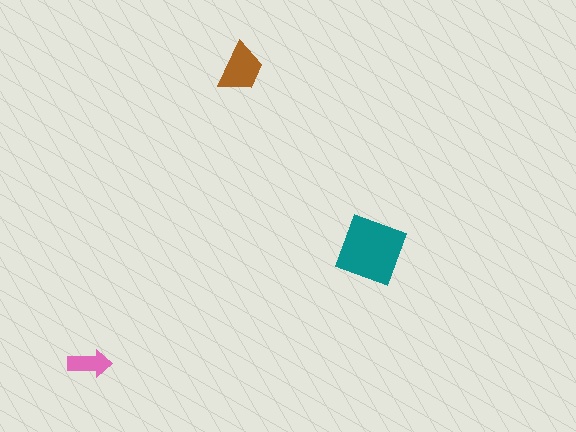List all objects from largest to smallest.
The teal diamond, the brown trapezoid, the pink arrow.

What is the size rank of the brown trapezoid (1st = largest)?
2nd.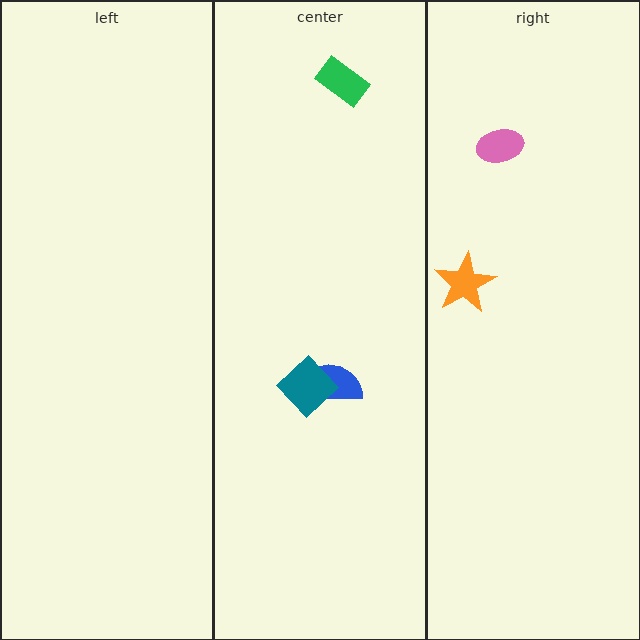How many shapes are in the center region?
3.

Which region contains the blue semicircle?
The center region.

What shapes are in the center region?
The blue semicircle, the teal diamond, the green rectangle.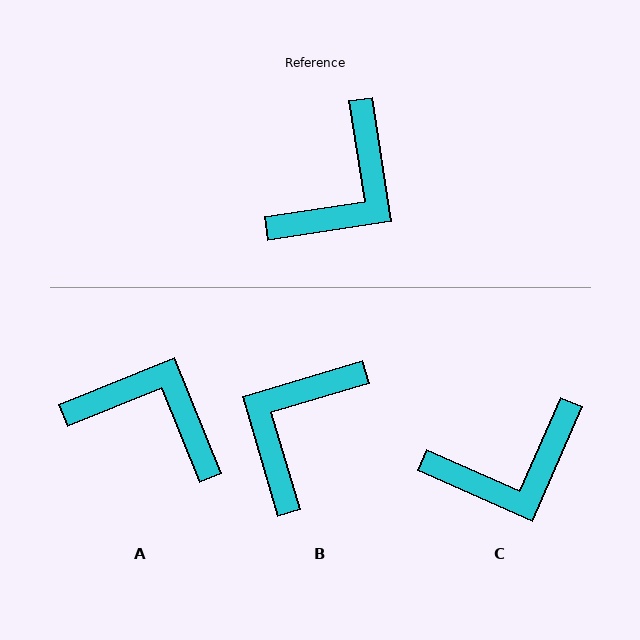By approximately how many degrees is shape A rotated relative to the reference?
Approximately 103 degrees counter-clockwise.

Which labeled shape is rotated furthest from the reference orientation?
B, about 172 degrees away.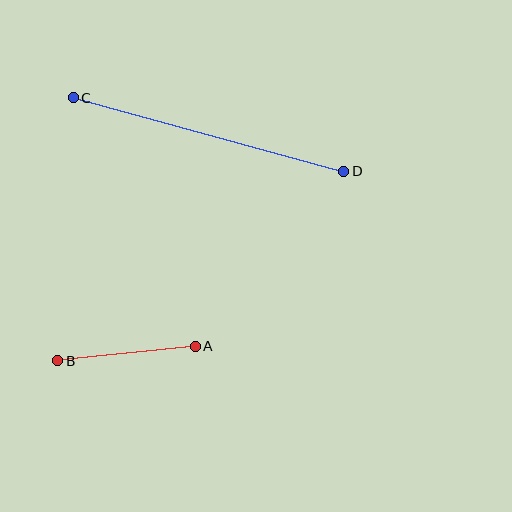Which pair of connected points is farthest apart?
Points C and D are farthest apart.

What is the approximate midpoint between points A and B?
The midpoint is at approximately (127, 353) pixels.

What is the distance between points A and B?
The distance is approximately 138 pixels.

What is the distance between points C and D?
The distance is approximately 280 pixels.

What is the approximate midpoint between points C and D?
The midpoint is at approximately (209, 135) pixels.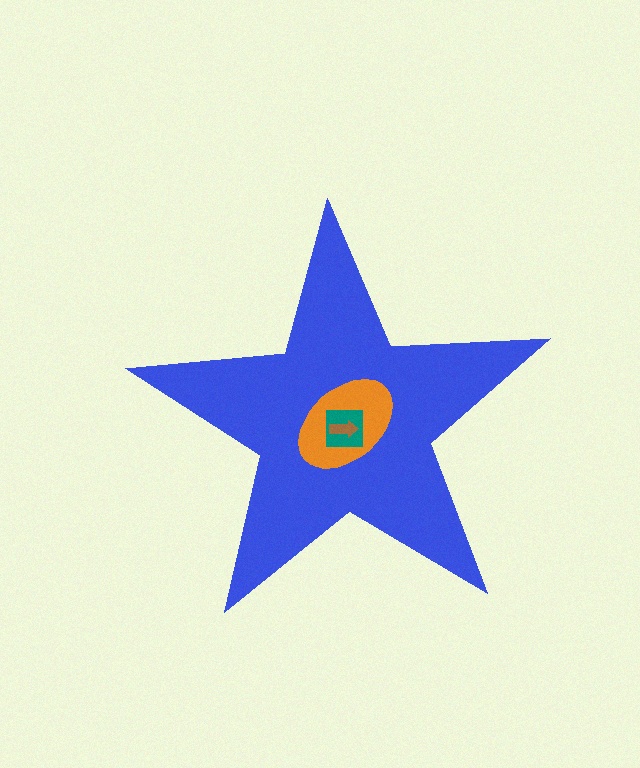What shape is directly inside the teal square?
The brown arrow.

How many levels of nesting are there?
4.